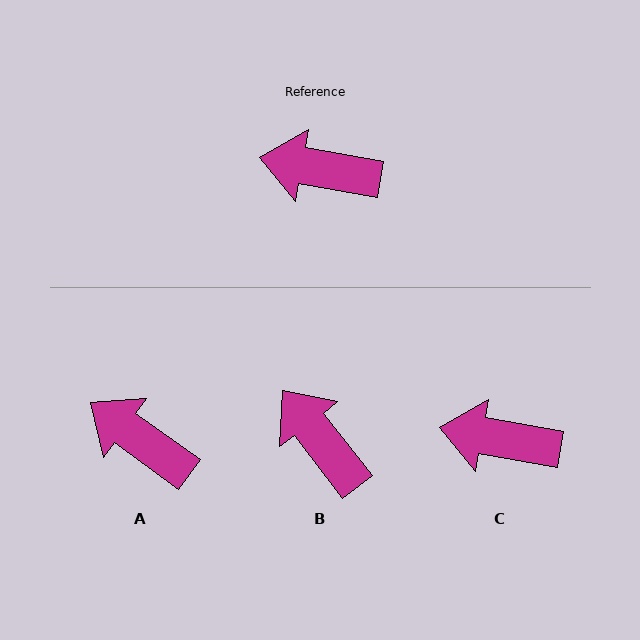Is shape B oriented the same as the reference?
No, it is off by about 42 degrees.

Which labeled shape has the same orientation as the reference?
C.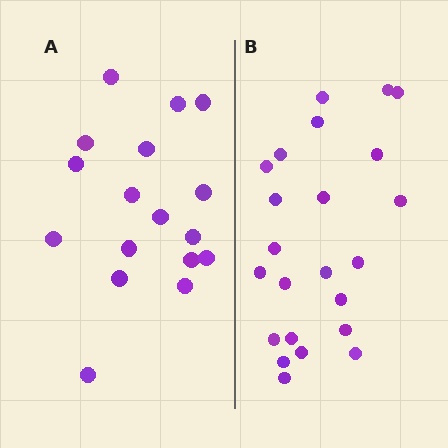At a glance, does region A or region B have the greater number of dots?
Region B (the right region) has more dots.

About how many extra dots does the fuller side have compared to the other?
Region B has about 6 more dots than region A.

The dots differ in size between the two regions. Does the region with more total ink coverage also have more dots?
No. Region A has more total ink coverage because its dots are larger, but region B actually contains more individual dots. Total area can be misleading — the number of items is what matters here.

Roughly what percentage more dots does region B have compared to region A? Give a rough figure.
About 35% more.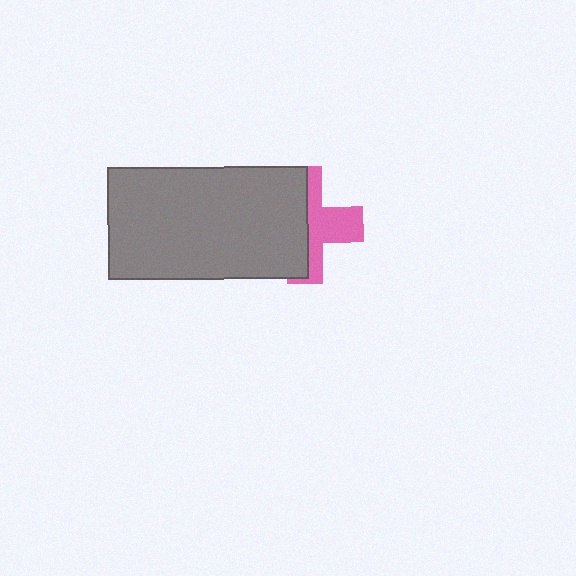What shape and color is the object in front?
The object in front is a gray rectangle.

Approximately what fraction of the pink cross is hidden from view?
Roughly 56% of the pink cross is hidden behind the gray rectangle.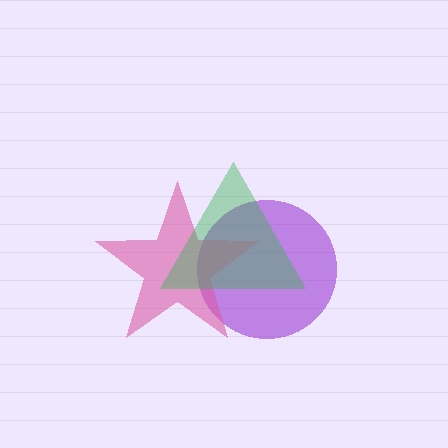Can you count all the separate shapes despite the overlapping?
Yes, there are 3 separate shapes.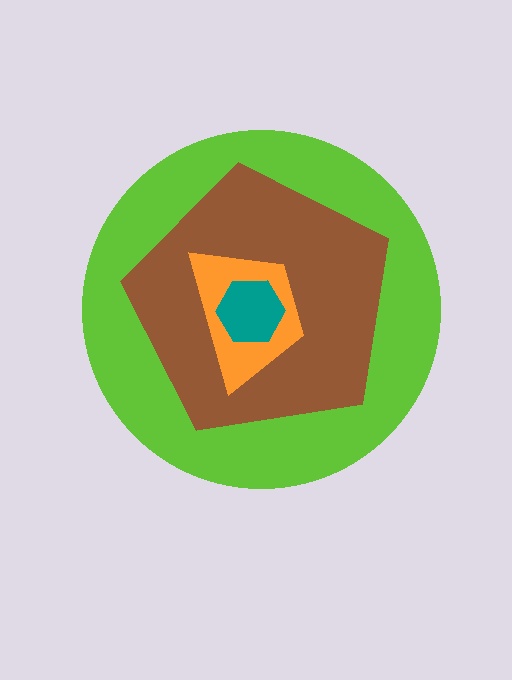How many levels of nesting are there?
4.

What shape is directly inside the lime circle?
The brown pentagon.